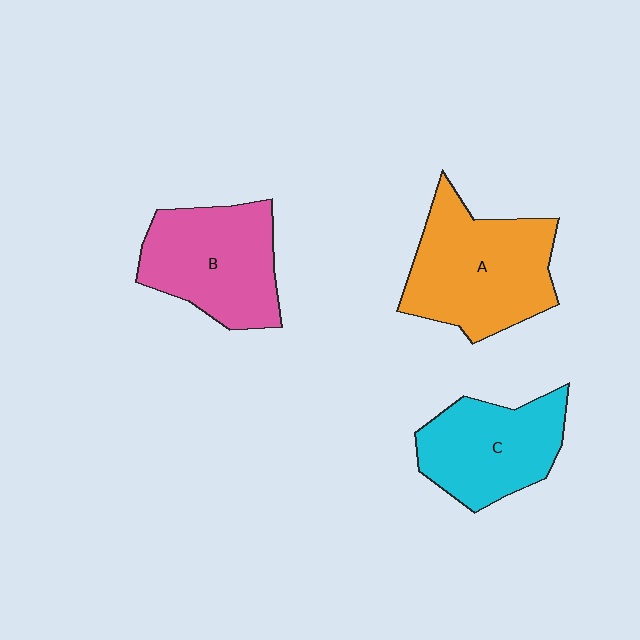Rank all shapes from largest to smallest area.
From largest to smallest: A (orange), B (pink), C (cyan).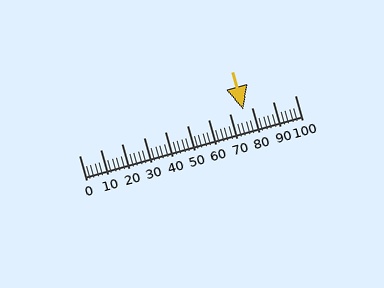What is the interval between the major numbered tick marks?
The major tick marks are spaced 10 units apart.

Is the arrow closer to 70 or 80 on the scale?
The arrow is closer to 80.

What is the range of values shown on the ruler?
The ruler shows values from 0 to 100.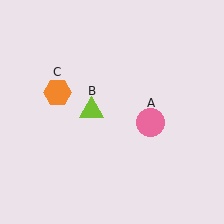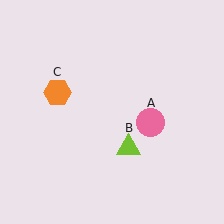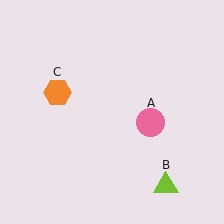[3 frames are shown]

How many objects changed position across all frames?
1 object changed position: lime triangle (object B).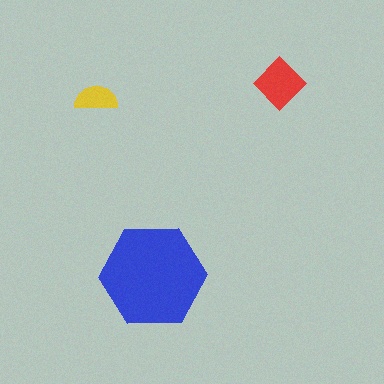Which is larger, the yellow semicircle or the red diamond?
The red diamond.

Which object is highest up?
The red diamond is topmost.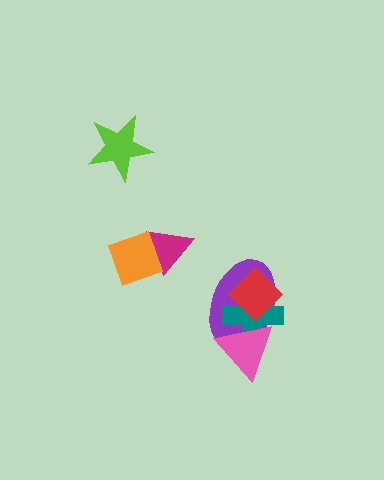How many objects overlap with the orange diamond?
1 object overlaps with the orange diamond.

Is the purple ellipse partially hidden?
Yes, it is partially covered by another shape.